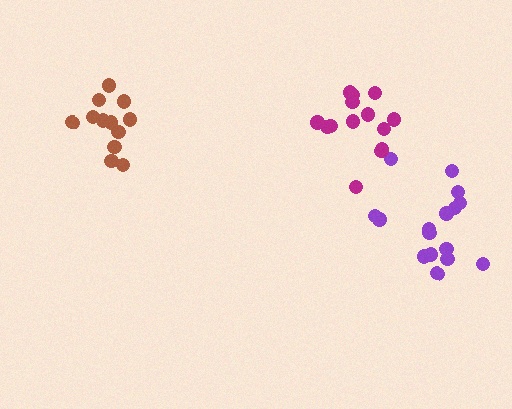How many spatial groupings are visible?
There are 3 spatial groupings.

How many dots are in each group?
Group 1: 12 dots, Group 2: 16 dots, Group 3: 14 dots (42 total).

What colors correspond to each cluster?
The clusters are colored: brown, purple, magenta.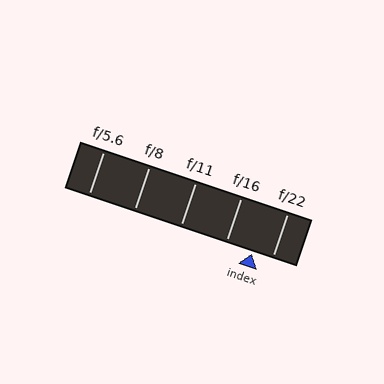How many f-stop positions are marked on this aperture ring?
There are 5 f-stop positions marked.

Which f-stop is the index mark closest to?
The index mark is closest to f/22.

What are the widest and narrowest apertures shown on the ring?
The widest aperture shown is f/5.6 and the narrowest is f/22.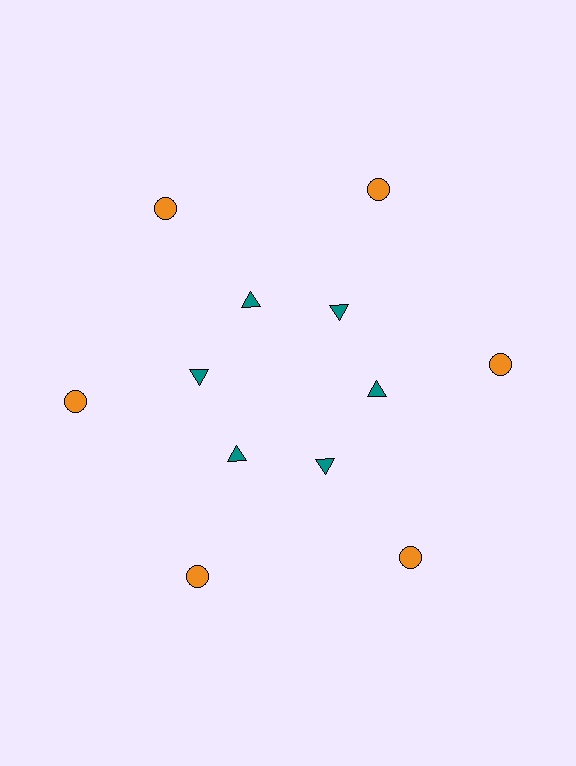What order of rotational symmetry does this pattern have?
This pattern has 6-fold rotational symmetry.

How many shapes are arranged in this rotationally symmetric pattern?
There are 12 shapes, arranged in 6 groups of 2.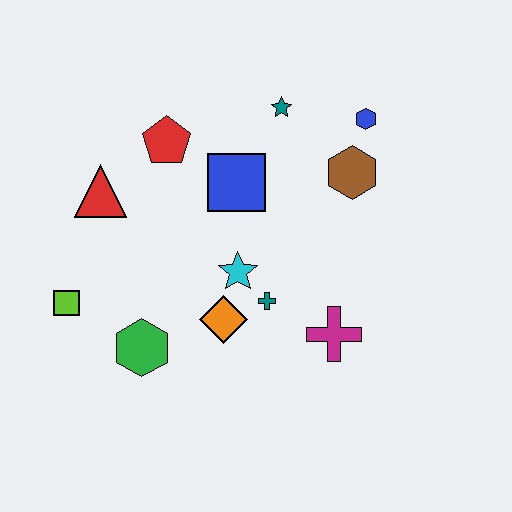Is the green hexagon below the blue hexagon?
Yes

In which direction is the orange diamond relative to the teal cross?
The orange diamond is to the left of the teal cross.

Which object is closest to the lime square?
The green hexagon is closest to the lime square.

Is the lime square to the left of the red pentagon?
Yes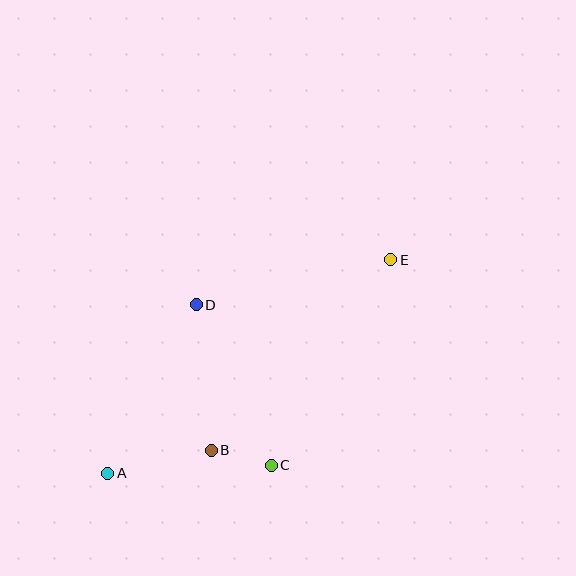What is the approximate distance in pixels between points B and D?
The distance between B and D is approximately 146 pixels.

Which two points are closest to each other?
Points B and C are closest to each other.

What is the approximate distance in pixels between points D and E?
The distance between D and E is approximately 199 pixels.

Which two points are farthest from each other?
Points A and E are farthest from each other.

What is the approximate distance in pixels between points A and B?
The distance between A and B is approximately 106 pixels.